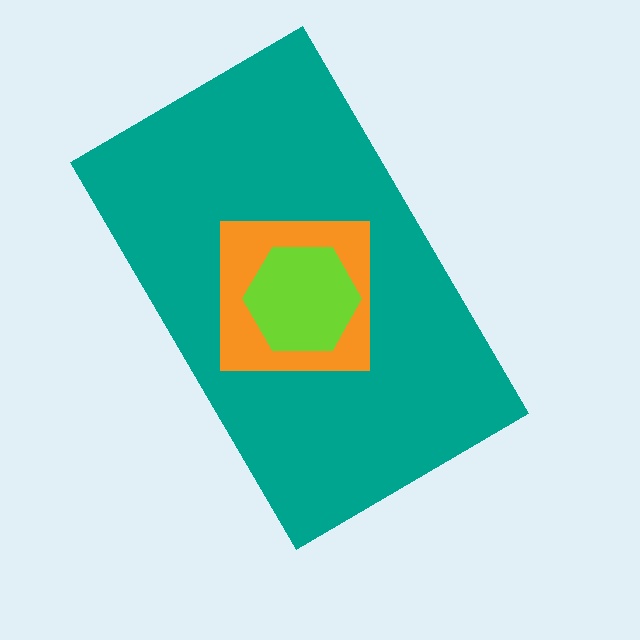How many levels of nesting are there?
3.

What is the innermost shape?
The lime hexagon.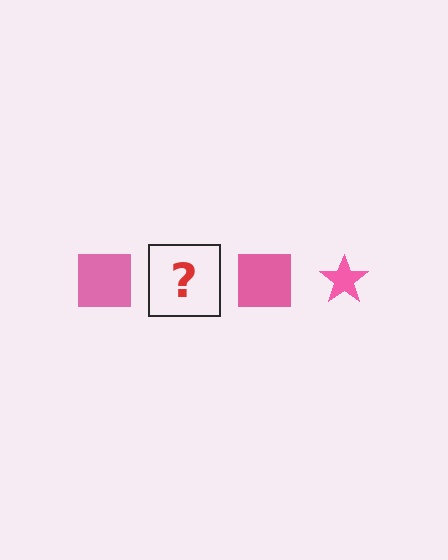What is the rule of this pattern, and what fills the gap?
The rule is that the pattern cycles through square, star shapes in pink. The gap should be filled with a pink star.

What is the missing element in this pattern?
The missing element is a pink star.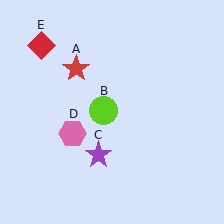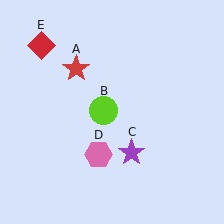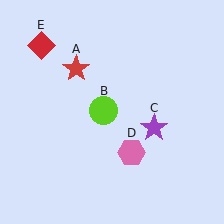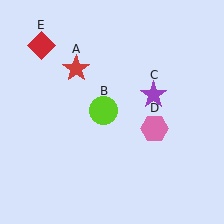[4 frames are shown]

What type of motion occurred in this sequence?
The purple star (object C), pink hexagon (object D) rotated counterclockwise around the center of the scene.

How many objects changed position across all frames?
2 objects changed position: purple star (object C), pink hexagon (object D).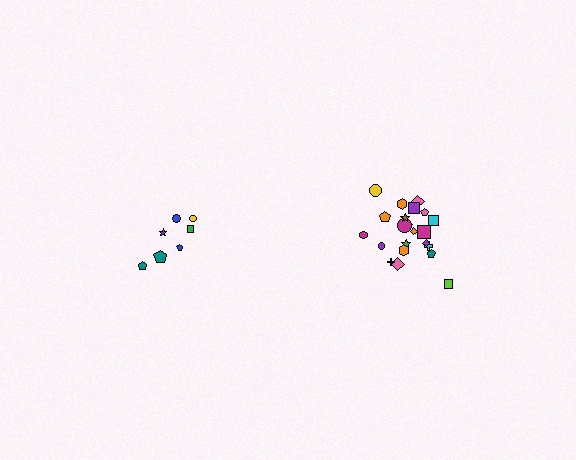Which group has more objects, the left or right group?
The right group.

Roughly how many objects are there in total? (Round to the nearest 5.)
Roughly 30 objects in total.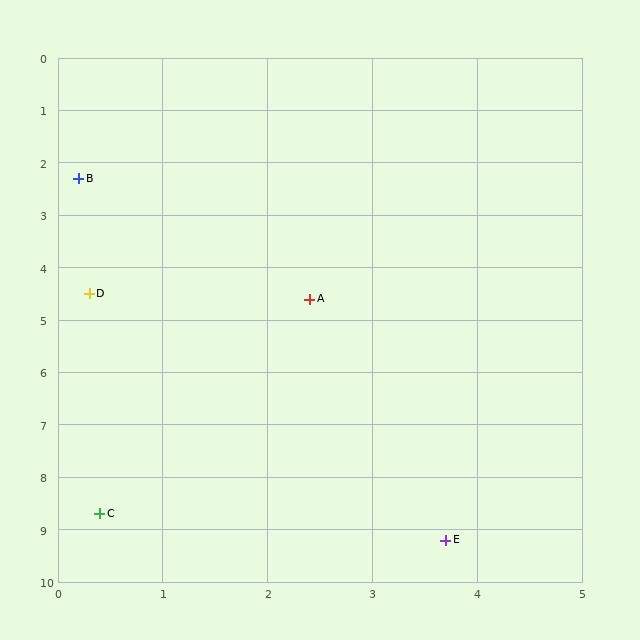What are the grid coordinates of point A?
Point A is at approximately (2.4, 4.6).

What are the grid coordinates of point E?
Point E is at approximately (3.7, 9.2).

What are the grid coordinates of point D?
Point D is at approximately (0.3, 4.5).